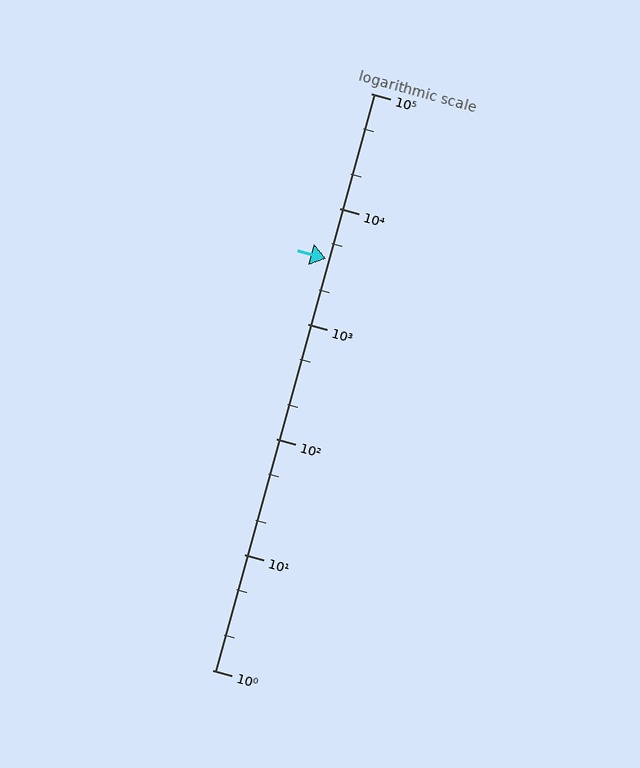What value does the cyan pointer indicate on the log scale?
The pointer indicates approximately 3700.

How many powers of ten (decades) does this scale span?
The scale spans 5 decades, from 1 to 100000.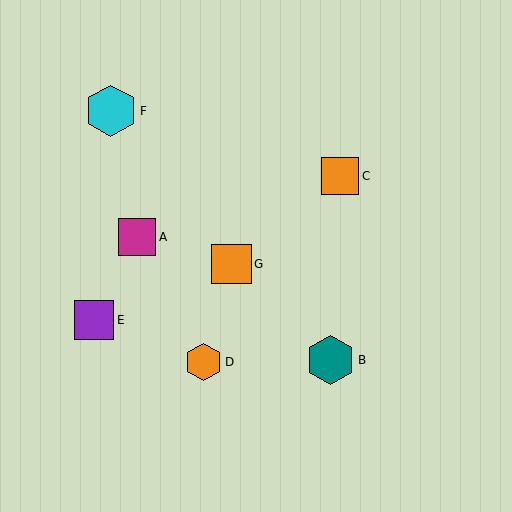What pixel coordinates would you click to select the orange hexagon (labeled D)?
Click at (203, 362) to select the orange hexagon D.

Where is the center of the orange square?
The center of the orange square is at (340, 176).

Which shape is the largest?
The cyan hexagon (labeled F) is the largest.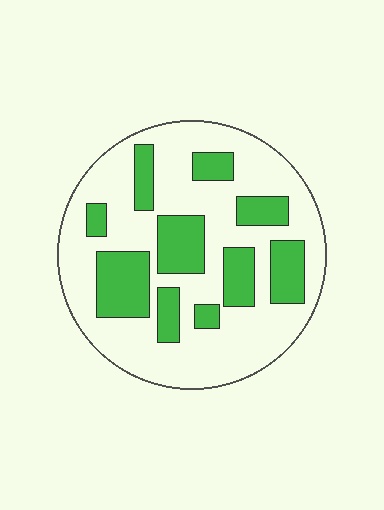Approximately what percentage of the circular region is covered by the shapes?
Approximately 30%.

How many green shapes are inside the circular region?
10.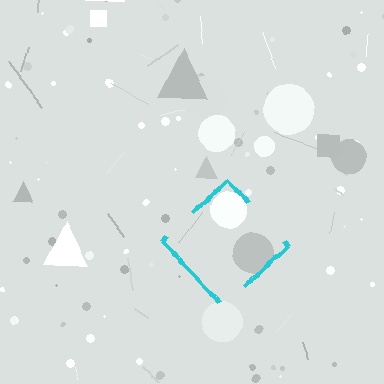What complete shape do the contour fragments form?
The contour fragments form a diamond.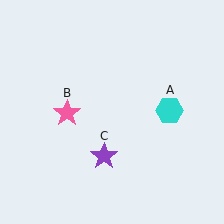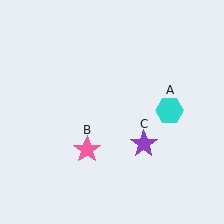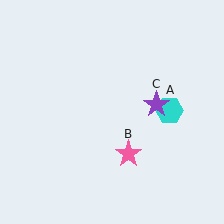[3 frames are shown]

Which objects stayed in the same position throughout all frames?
Cyan hexagon (object A) remained stationary.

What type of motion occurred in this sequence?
The pink star (object B), purple star (object C) rotated counterclockwise around the center of the scene.